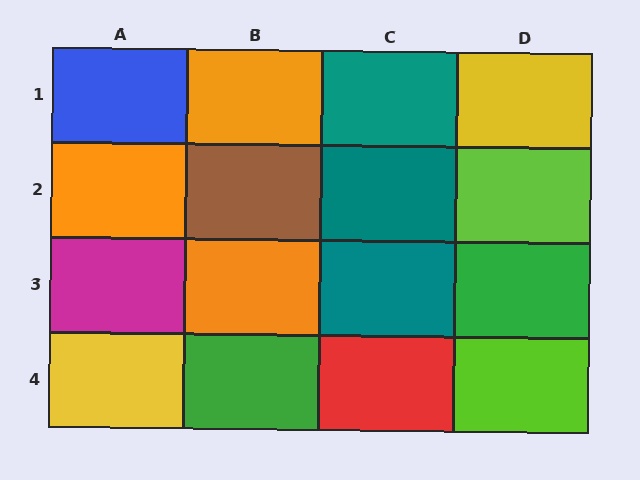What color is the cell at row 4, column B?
Green.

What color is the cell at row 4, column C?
Red.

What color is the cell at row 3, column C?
Teal.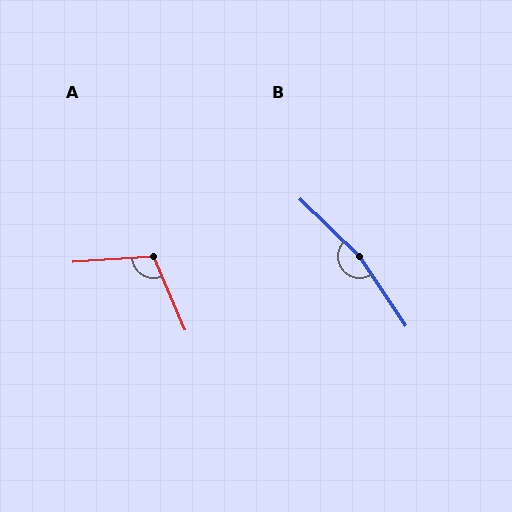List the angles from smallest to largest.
A (109°), B (168°).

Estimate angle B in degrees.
Approximately 168 degrees.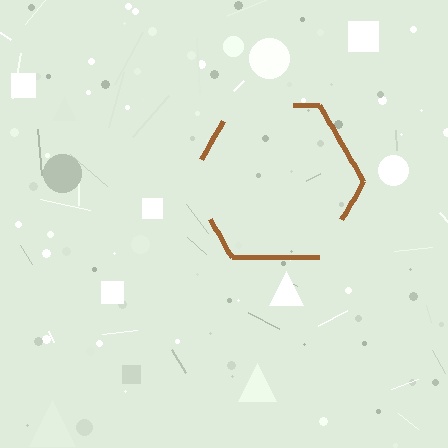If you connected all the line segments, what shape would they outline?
They would outline a hexagon.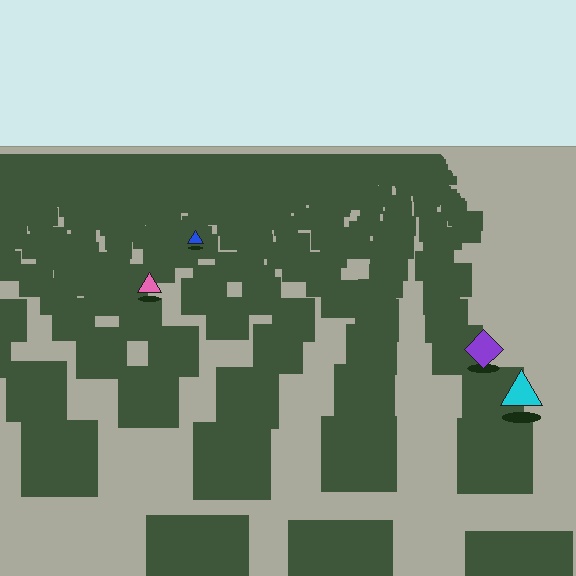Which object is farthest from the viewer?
The blue triangle is farthest from the viewer. It appears smaller and the ground texture around it is denser.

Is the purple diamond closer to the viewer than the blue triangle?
Yes. The purple diamond is closer — you can tell from the texture gradient: the ground texture is coarser near it.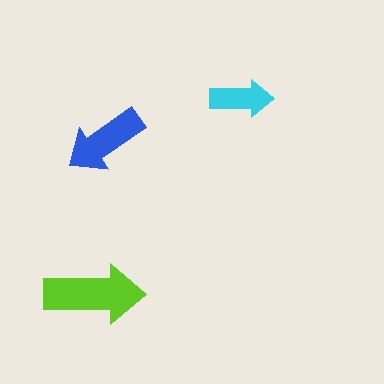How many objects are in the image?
There are 3 objects in the image.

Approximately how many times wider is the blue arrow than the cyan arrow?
About 1.5 times wider.